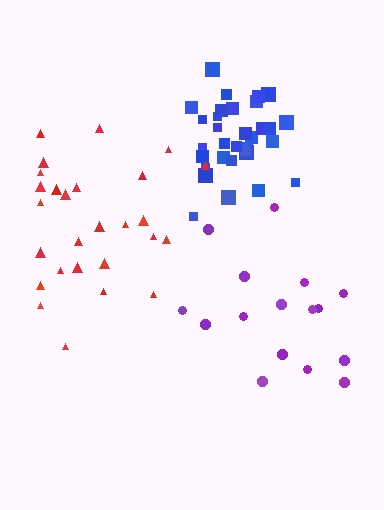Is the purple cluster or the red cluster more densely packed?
Red.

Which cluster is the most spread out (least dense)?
Purple.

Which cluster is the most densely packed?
Blue.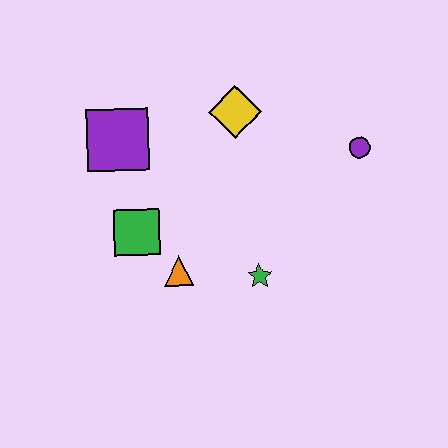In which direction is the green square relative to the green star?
The green square is to the left of the green star.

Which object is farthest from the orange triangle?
The purple circle is farthest from the orange triangle.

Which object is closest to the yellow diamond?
The purple square is closest to the yellow diamond.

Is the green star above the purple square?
No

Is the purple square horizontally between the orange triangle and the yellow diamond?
No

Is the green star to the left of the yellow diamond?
No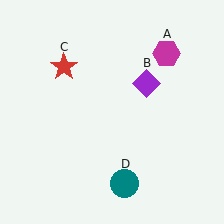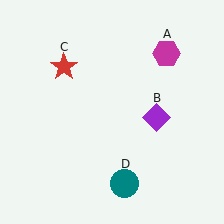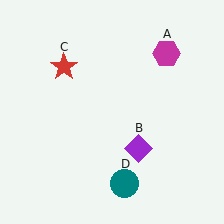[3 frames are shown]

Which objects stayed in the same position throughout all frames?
Magenta hexagon (object A) and red star (object C) and teal circle (object D) remained stationary.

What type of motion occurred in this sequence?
The purple diamond (object B) rotated clockwise around the center of the scene.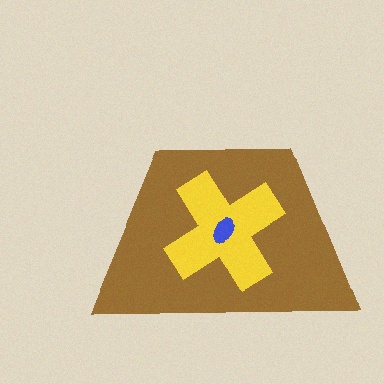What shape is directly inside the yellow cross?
The blue ellipse.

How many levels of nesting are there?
3.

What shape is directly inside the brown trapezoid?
The yellow cross.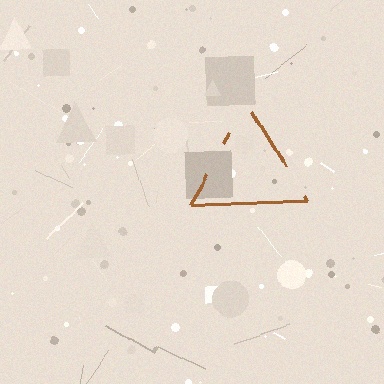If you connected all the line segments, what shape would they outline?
They would outline a triangle.